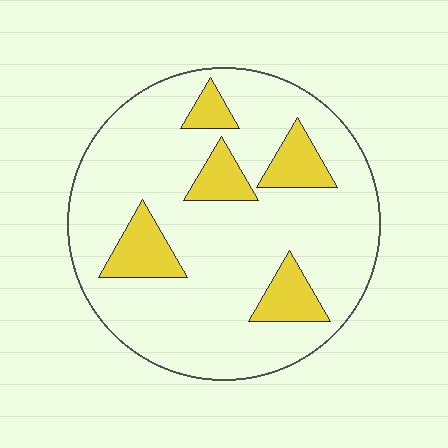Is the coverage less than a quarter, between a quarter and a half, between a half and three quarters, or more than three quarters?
Less than a quarter.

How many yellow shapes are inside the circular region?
5.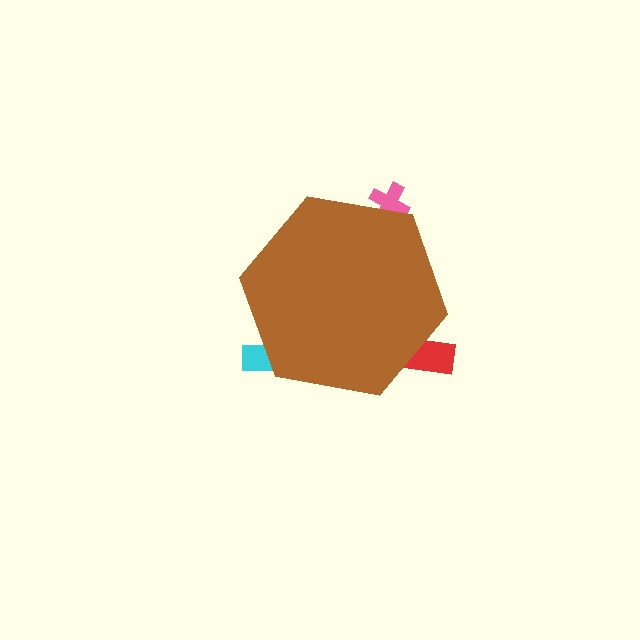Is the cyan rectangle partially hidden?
Yes, the cyan rectangle is partially hidden behind the brown hexagon.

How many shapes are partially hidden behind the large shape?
3 shapes are partially hidden.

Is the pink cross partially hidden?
Yes, the pink cross is partially hidden behind the brown hexagon.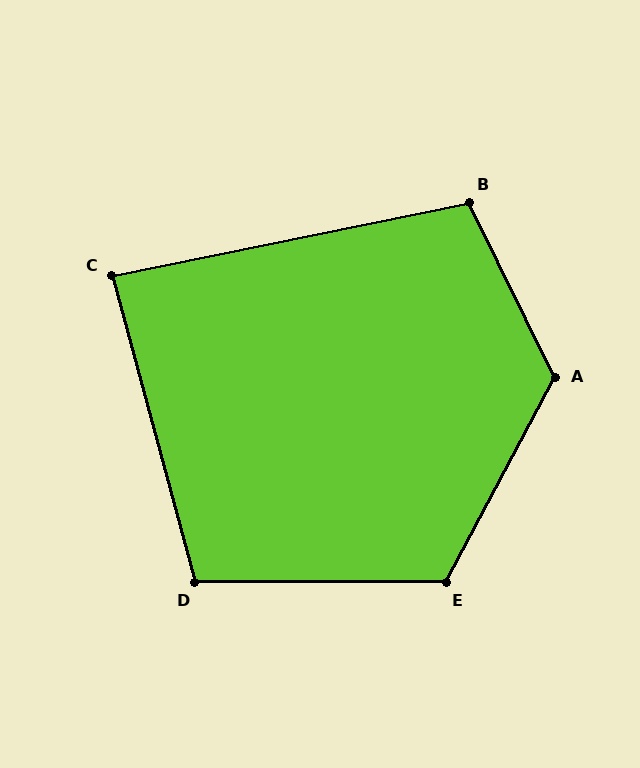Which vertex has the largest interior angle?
A, at approximately 126 degrees.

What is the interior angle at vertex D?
Approximately 105 degrees (obtuse).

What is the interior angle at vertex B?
Approximately 104 degrees (obtuse).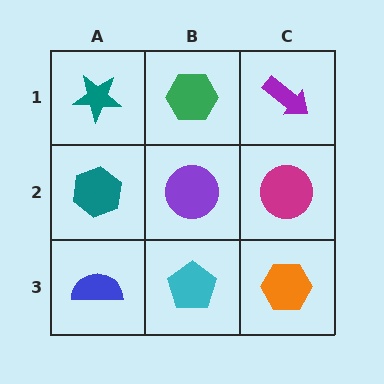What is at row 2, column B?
A purple circle.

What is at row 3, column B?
A cyan pentagon.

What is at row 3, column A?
A blue semicircle.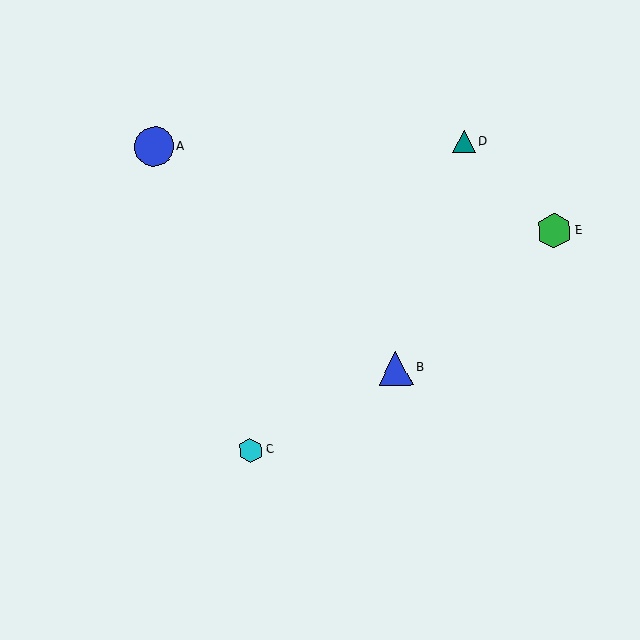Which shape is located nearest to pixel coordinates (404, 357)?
The blue triangle (labeled B) at (396, 368) is nearest to that location.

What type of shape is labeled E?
Shape E is a green hexagon.